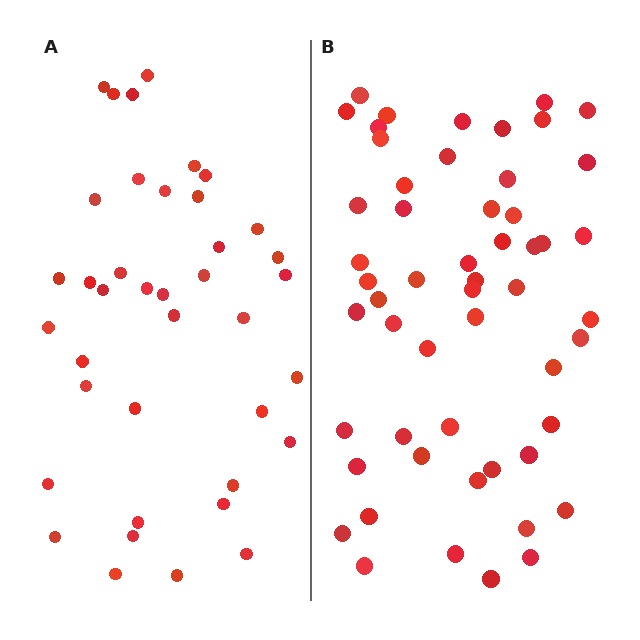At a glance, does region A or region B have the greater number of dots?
Region B (the right region) has more dots.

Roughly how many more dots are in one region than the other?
Region B has approximately 15 more dots than region A.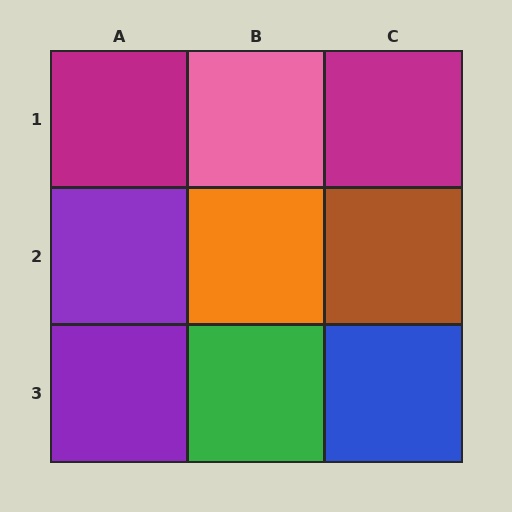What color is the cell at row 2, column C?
Brown.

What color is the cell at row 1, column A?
Magenta.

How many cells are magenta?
2 cells are magenta.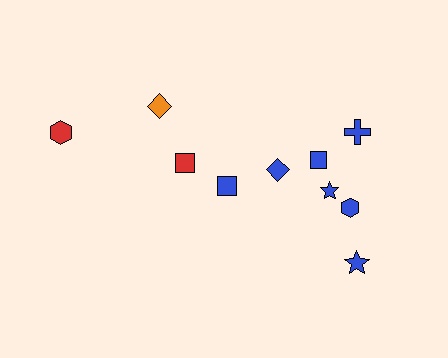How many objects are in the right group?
There are 7 objects.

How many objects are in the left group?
There are 3 objects.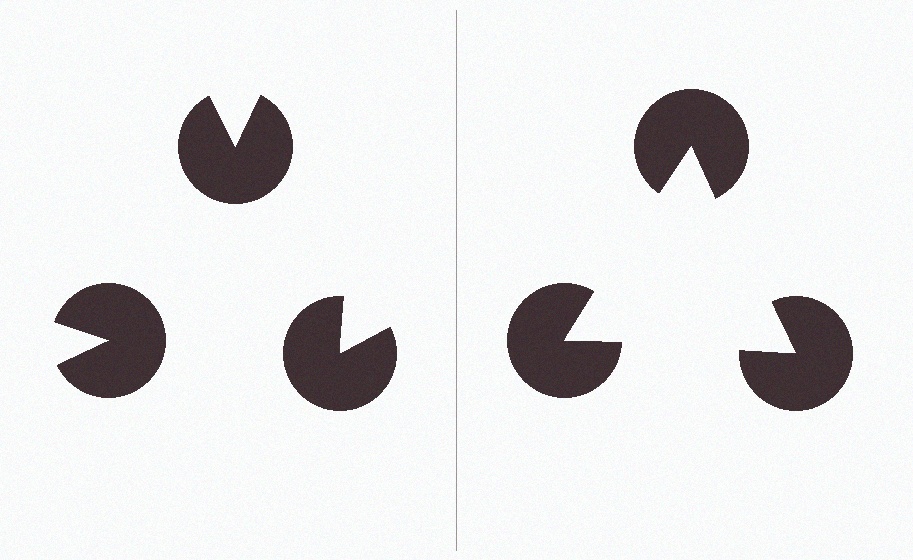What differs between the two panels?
The pac-man discs are positioned identically on both sides; only the wedge orientations differ. On the right they align to a triangle; on the left they are misaligned.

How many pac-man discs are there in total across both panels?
6 — 3 on each side.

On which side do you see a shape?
An illusory triangle appears on the right side. On the left side the wedge cuts are rotated, so no coherent shape forms.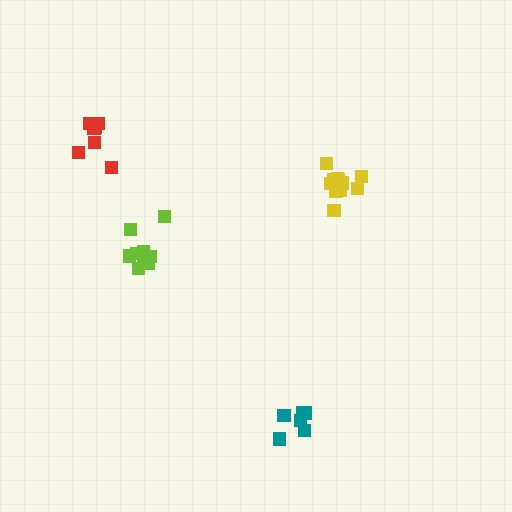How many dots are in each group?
Group 1: 7 dots, Group 2: 12 dots, Group 3: 9 dots, Group 4: 7 dots (35 total).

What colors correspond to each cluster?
The clusters are colored: teal, yellow, lime, red.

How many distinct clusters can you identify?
There are 4 distinct clusters.